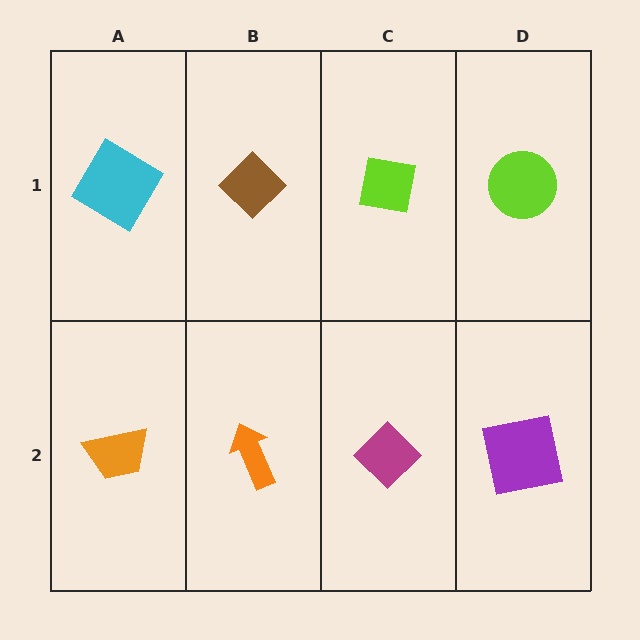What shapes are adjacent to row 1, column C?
A magenta diamond (row 2, column C), a brown diamond (row 1, column B), a lime circle (row 1, column D).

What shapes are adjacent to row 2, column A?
A cyan diamond (row 1, column A), an orange arrow (row 2, column B).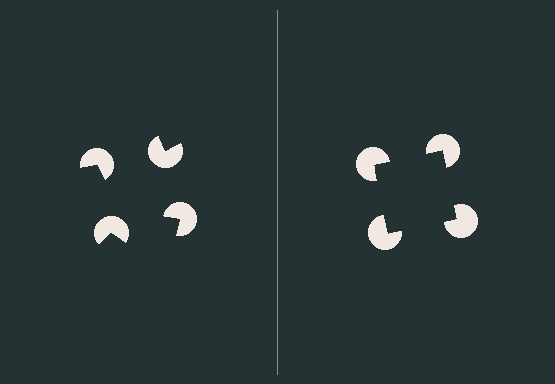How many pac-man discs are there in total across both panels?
8 — 4 on each side.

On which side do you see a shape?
An illusory square appears on the right side. On the left side the wedge cuts are rotated, so no coherent shape forms.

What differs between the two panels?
The pac-man discs are positioned identically on both sides; only the wedge orientations differ. On the right they align to a square; on the left they are misaligned.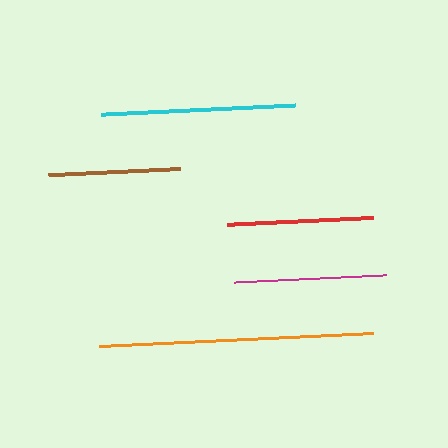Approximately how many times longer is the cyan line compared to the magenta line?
The cyan line is approximately 1.3 times the length of the magenta line.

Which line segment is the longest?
The orange line is the longest at approximately 275 pixels.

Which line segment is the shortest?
The brown line is the shortest at approximately 132 pixels.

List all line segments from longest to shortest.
From longest to shortest: orange, cyan, magenta, red, brown.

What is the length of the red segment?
The red segment is approximately 146 pixels long.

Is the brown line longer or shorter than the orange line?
The orange line is longer than the brown line.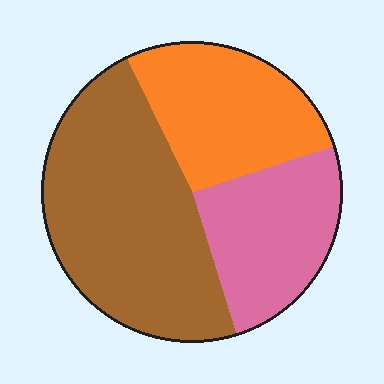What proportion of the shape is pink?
Pink takes up about one quarter (1/4) of the shape.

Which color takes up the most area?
Brown, at roughly 50%.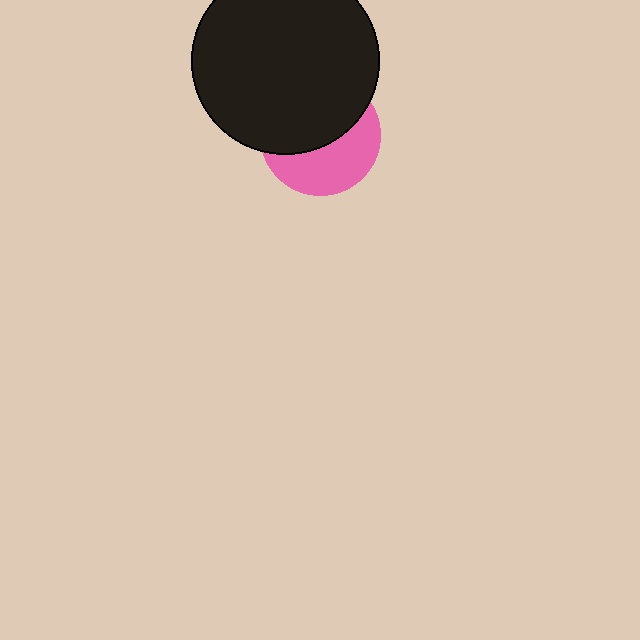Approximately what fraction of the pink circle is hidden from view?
Roughly 55% of the pink circle is hidden behind the black circle.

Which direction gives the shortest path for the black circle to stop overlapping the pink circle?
Moving up gives the shortest separation.